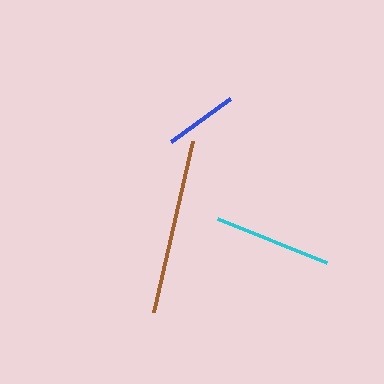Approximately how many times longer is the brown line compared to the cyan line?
The brown line is approximately 1.5 times the length of the cyan line.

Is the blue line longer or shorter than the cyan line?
The cyan line is longer than the blue line.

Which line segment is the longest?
The brown line is the longest at approximately 176 pixels.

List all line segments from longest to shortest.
From longest to shortest: brown, cyan, blue.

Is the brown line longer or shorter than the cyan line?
The brown line is longer than the cyan line.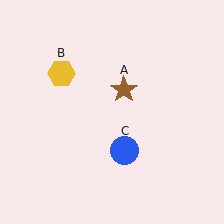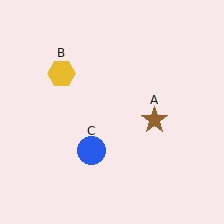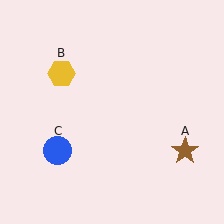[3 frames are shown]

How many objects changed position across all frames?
2 objects changed position: brown star (object A), blue circle (object C).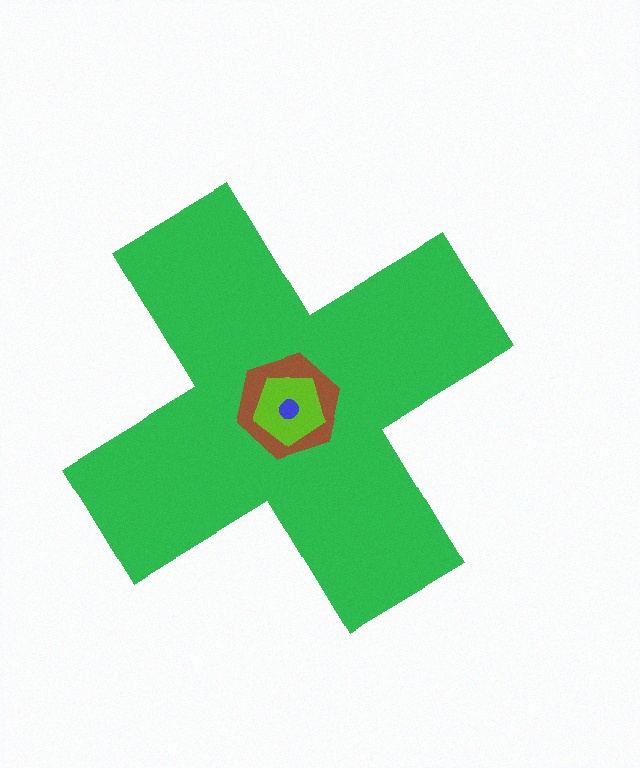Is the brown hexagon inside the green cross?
Yes.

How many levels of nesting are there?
4.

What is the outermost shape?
The green cross.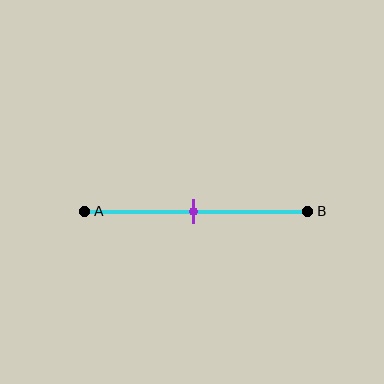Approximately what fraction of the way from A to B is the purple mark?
The purple mark is approximately 50% of the way from A to B.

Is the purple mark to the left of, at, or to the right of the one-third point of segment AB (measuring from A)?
The purple mark is to the right of the one-third point of segment AB.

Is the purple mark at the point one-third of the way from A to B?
No, the mark is at about 50% from A, not at the 33% one-third point.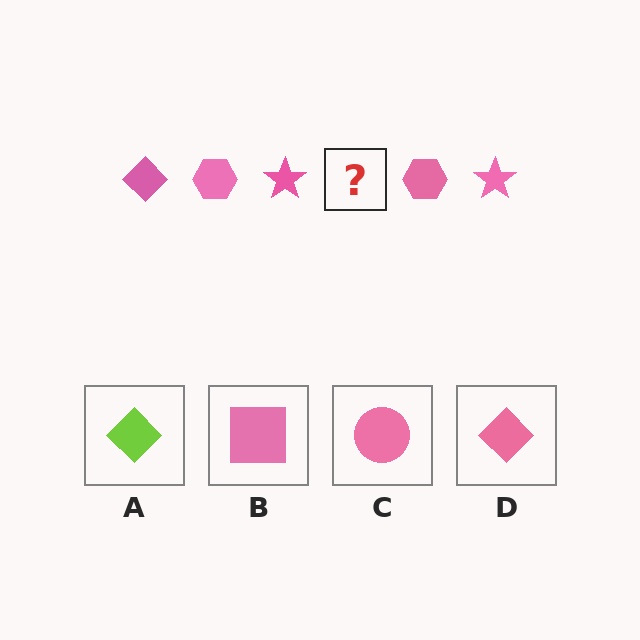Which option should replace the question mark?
Option D.